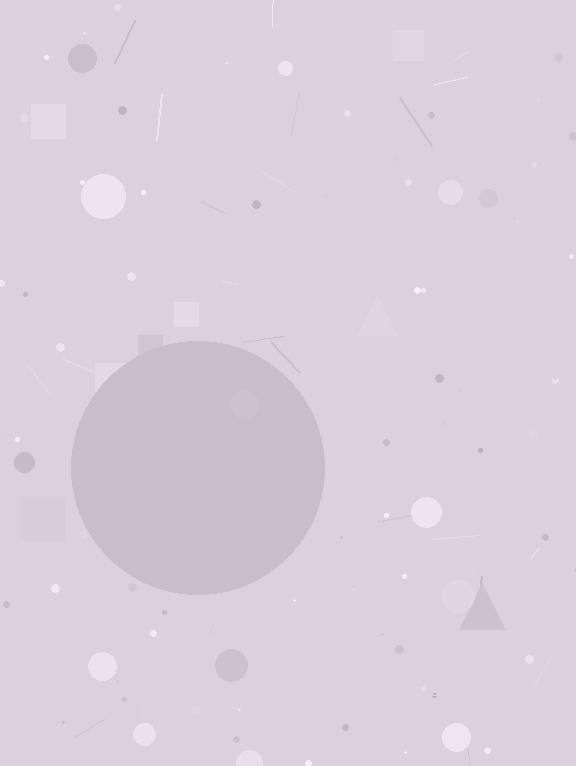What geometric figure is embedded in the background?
A circle is embedded in the background.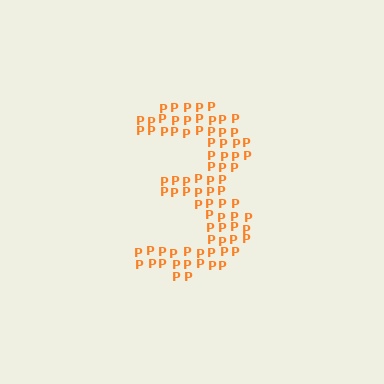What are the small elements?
The small elements are letter P's.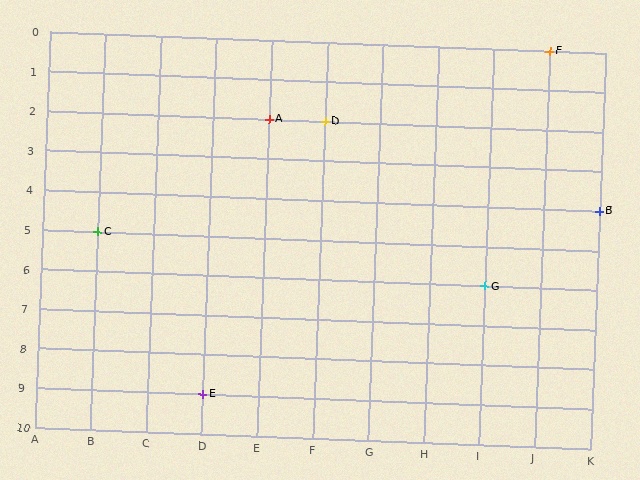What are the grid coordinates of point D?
Point D is at grid coordinates (F, 2).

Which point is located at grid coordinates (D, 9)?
Point E is at (D, 9).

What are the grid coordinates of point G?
Point G is at grid coordinates (I, 6).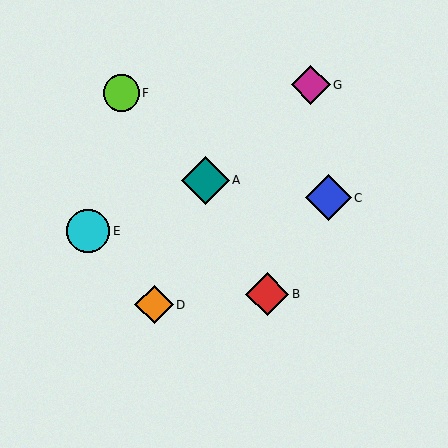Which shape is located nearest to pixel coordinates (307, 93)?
The magenta diamond (labeled G) at (311, 85) is nearest to that location.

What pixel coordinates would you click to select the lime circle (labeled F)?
Click at (121, 93) to select the lime circle F.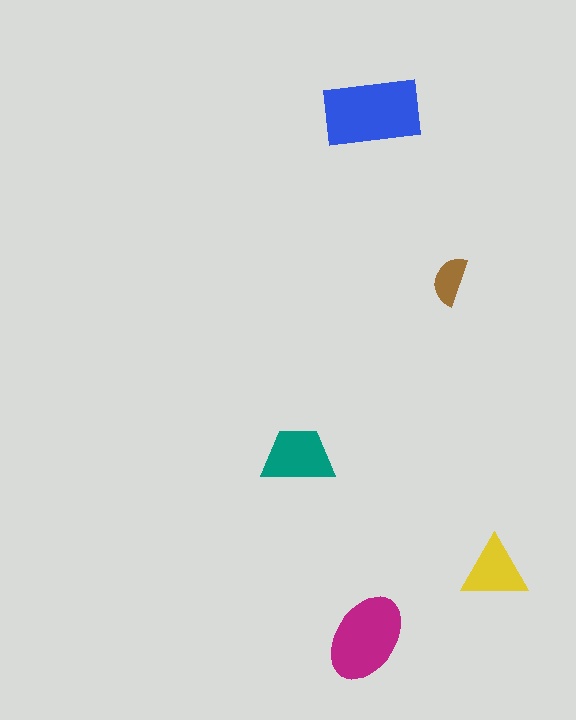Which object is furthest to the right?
The yellow triangle is rightmost.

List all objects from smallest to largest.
The brown semicircle, the yellow triangle, the teal trapezoid, the magenta ellipse, the blue rectangle.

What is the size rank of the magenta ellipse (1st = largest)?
2nd.